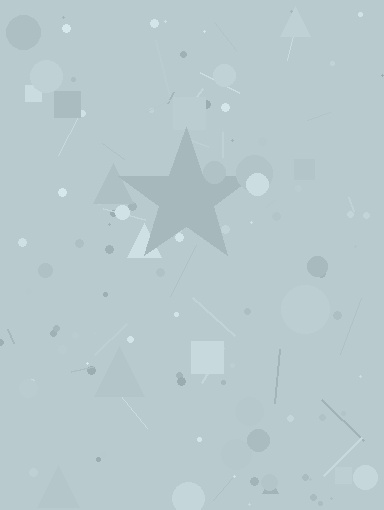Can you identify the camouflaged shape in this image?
The camouflaged shape is a star.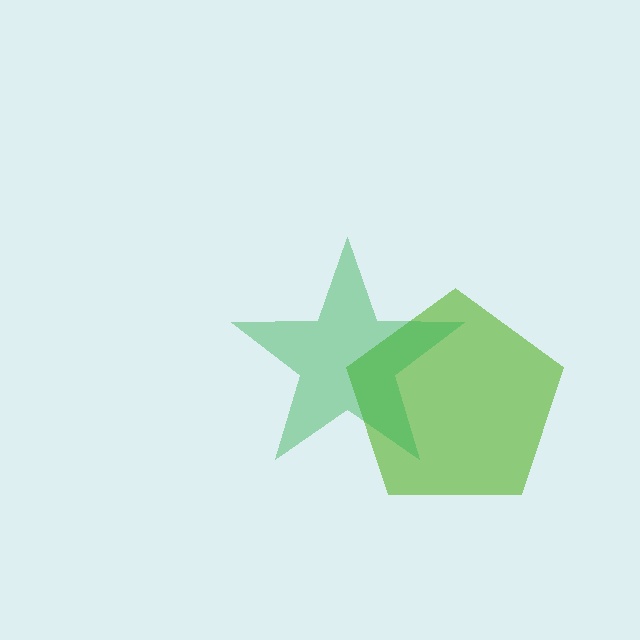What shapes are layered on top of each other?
The layered shapes are: a lime pentagon, a green star.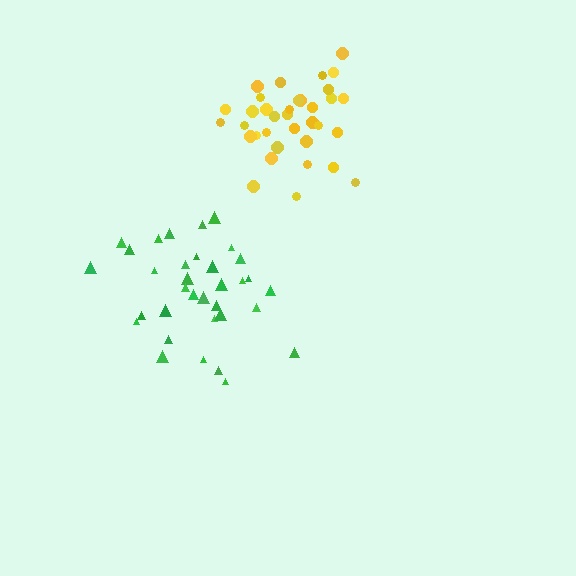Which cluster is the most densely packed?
Yellow.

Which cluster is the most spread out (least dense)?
Green.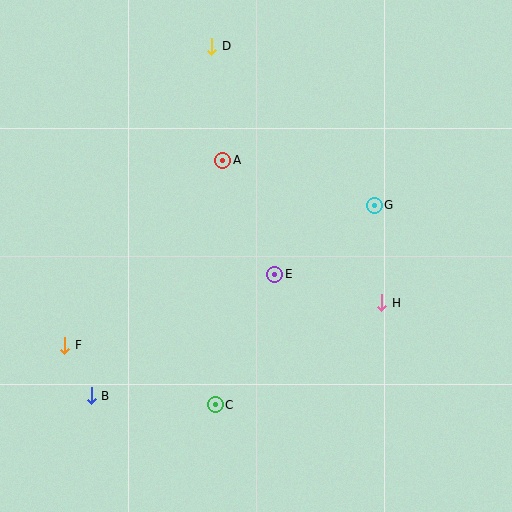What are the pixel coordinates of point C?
Point C is at (215, 405).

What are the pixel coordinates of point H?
Point H is at (382, 303).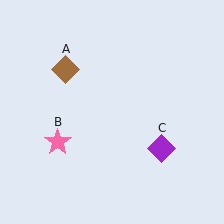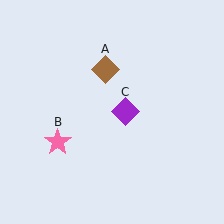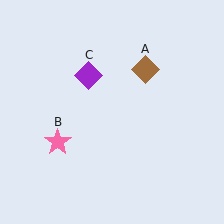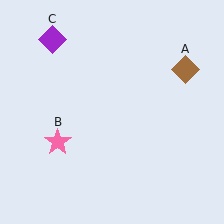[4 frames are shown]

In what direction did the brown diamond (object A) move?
The brown diamond (object A) moved right.